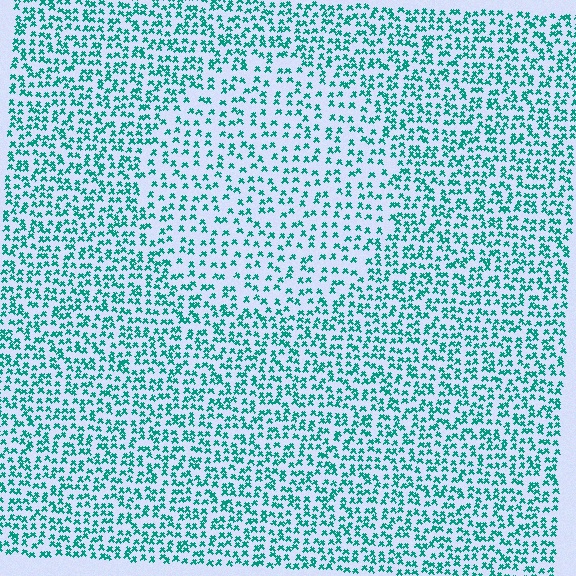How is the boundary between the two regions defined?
The boundary is defined by a change in element density (approximately 1.7x ratio). All elements are the same color, size, and shape.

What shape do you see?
I see a circle.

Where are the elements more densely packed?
The elements are more densely packed outside the circle boundary.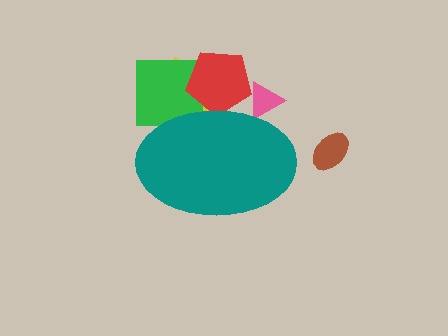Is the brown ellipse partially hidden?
No, the brown ellipse is fully visible.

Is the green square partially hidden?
Yes, the green square is partially hidden behind the teal ellipse.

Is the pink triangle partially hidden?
Yes, the pink triangle is partially hidden behind the teal ellipse.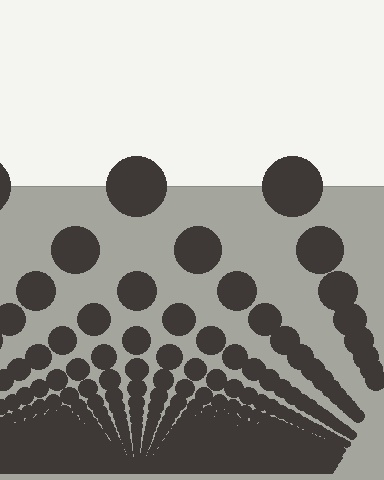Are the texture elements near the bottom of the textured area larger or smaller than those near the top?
Smaller. The gradient is inverted — elements near the bottom are smaller and denser.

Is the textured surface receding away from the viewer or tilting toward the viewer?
The surface appears to tilt toward the viewer. Texture elements get larger and sparser toward the top.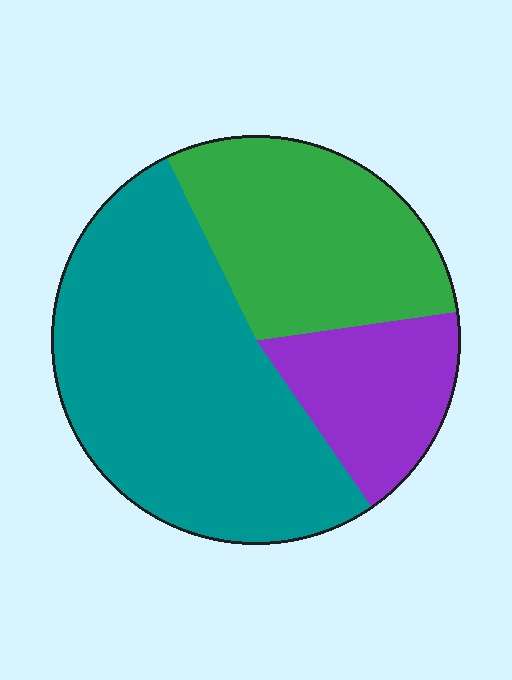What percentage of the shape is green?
Green covers about 30% of the shape.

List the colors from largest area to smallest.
From largest to smallest: teal, green, purple.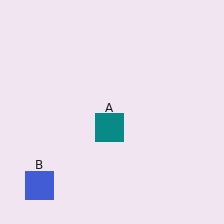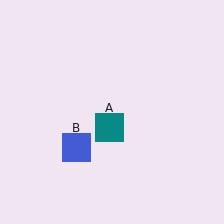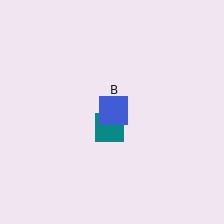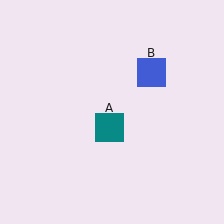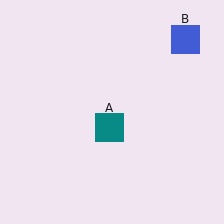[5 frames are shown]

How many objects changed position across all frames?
1 object changed position: blue square (object B).